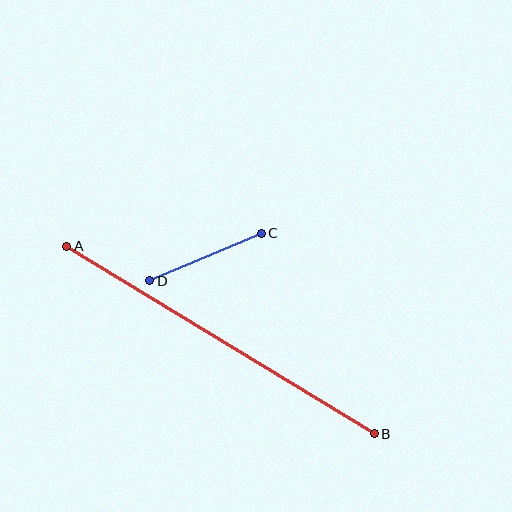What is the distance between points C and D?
The distance is approximately 121 pixels.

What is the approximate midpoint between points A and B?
The midpoint is at approximately (220, 340) pixels.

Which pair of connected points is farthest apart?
Points A and B are farthest apart.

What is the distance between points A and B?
The distance is approximately 360 pixels.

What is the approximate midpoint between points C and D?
The midpoint is at approximately (206, 257) pixels.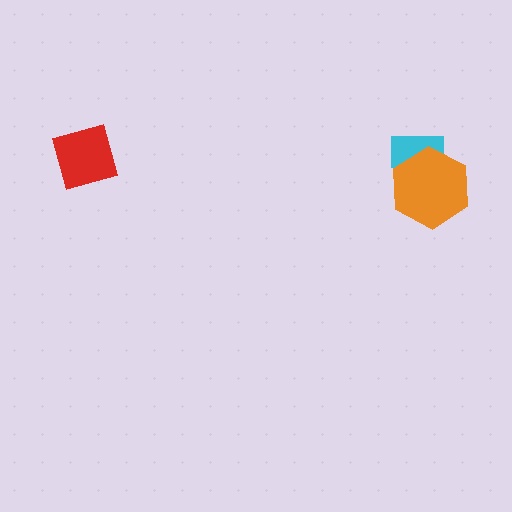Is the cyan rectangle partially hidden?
Yes, it is partially covered by another shape.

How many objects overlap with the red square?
0 objects overlap with the red square.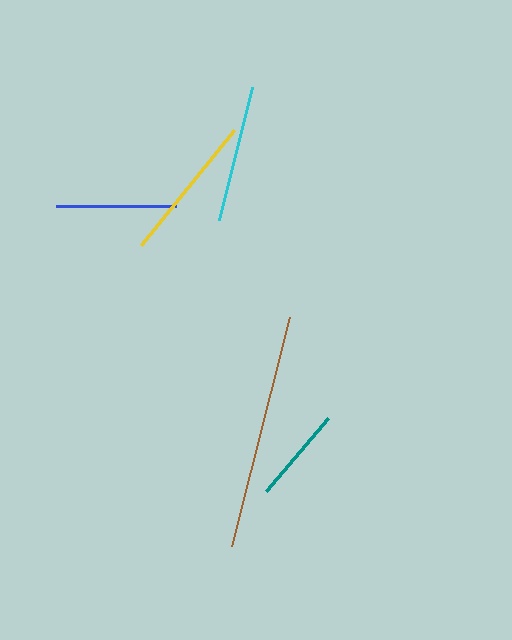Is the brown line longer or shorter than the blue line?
The brown line is longer than the blue line.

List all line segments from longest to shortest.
From longest to shortest: brown, yellow, cyan, blue, teal.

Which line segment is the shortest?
The teal line is the shortest at approximately 95 pixels.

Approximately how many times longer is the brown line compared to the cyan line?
The brown line is approximately 1.7 times the length of the cyan line.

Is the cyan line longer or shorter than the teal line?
The cyan line is longer than the teal line.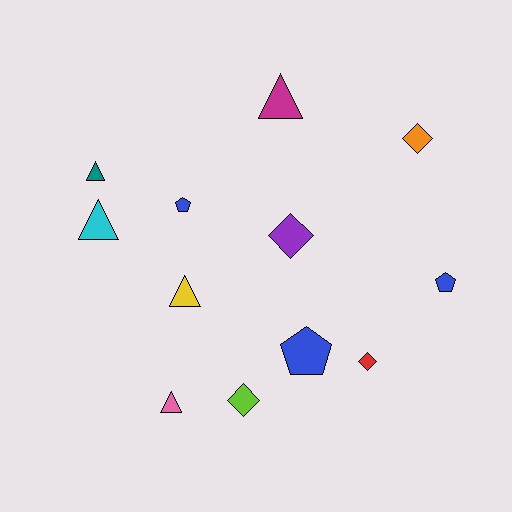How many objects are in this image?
There are 12 objects.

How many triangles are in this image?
There are 5 triangles.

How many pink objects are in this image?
There is 1 pink object.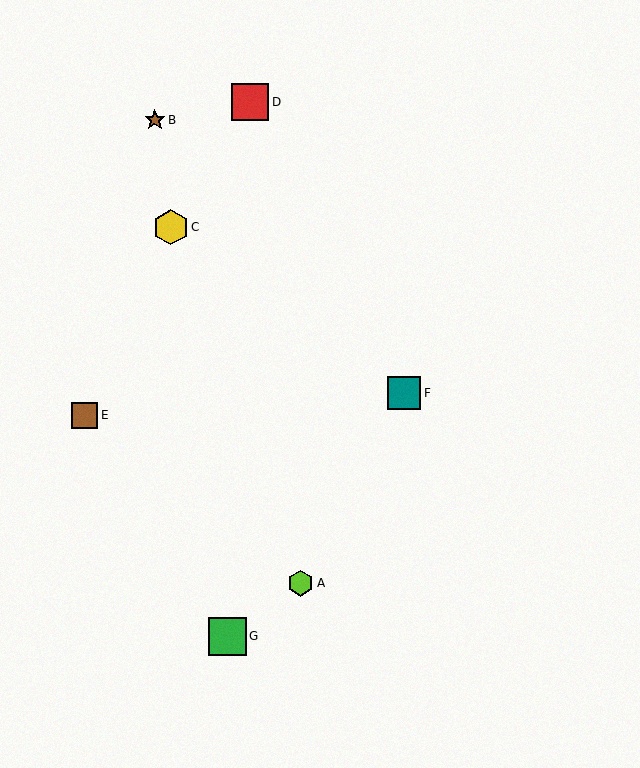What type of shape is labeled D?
Shape D is a red square.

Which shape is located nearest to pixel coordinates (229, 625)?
The green square (labeled G) at (227, 636) is nearest to that location.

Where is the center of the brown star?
The center of the brown star is at (155, 120).